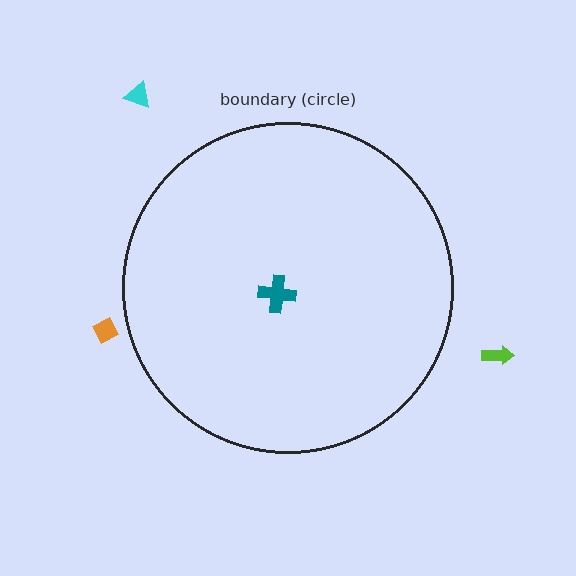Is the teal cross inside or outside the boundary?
Inside.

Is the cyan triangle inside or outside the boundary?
Outside.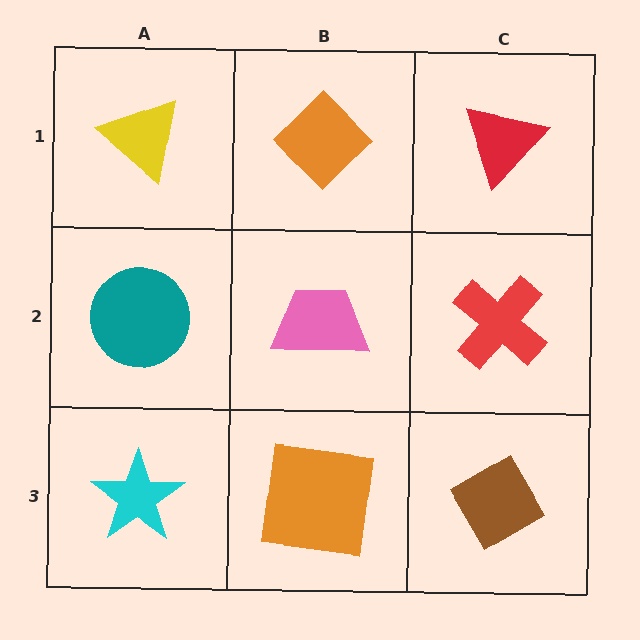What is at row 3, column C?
A brown diamond.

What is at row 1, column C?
A red triangle.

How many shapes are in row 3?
3 shapes.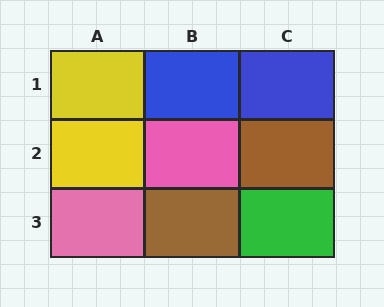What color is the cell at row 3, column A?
Pink.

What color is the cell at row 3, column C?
Green.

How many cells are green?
1 cell is green.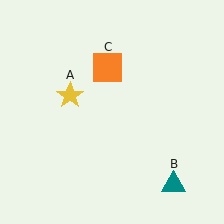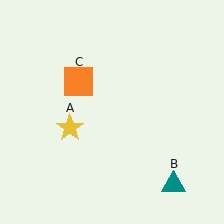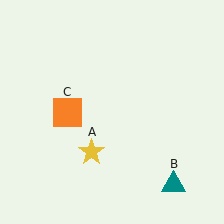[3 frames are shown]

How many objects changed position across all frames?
2 objects changed position: yellow star (object A), orange square (object C).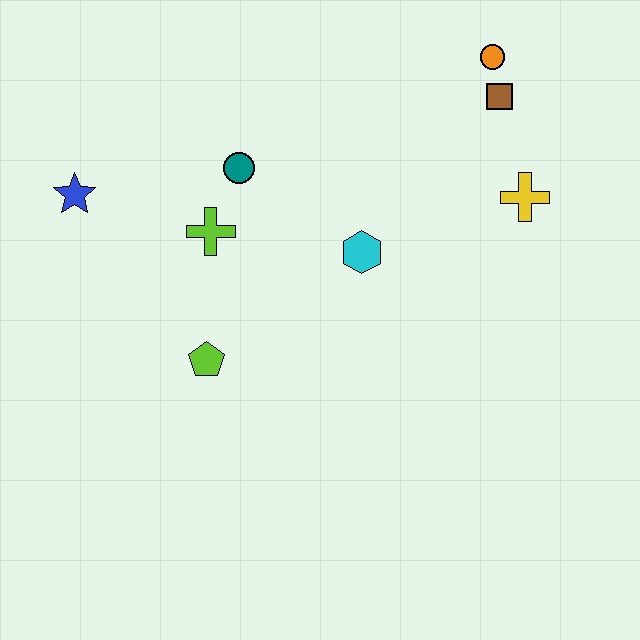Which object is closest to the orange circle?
The brown square is closest to the orange circle.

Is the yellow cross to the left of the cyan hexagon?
No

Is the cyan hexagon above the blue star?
No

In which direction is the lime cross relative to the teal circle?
The lime cross is below the teal circle.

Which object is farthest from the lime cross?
The orange circle is farthest from the lime cross.